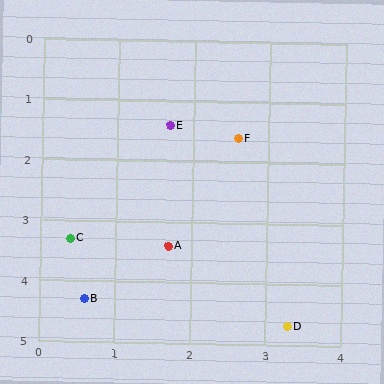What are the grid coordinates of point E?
Point E is at approximately (1.7, 1.4).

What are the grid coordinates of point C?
Point C is at approximately (0.4, 3.3).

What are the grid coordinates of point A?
Point A is at approximately (1.7, 3.4).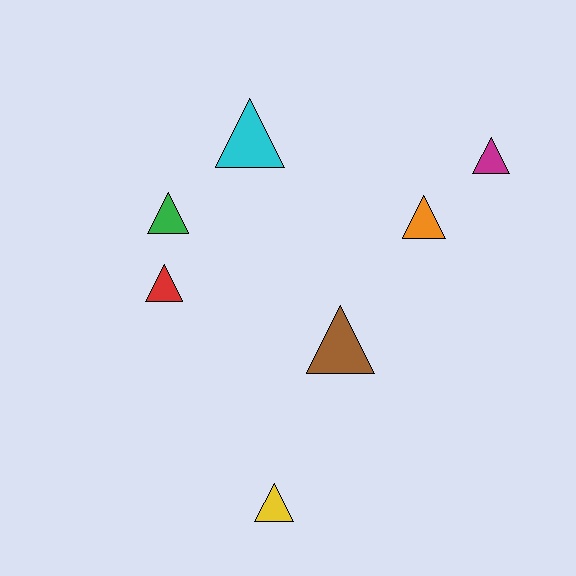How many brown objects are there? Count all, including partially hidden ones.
There is 1 brown object.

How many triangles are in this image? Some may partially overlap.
There are 7 triangles.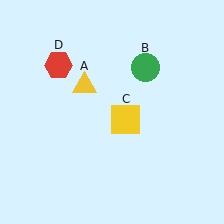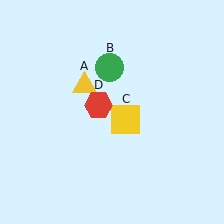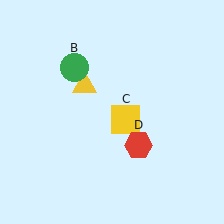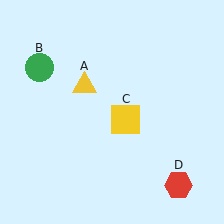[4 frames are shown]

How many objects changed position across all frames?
2 objects changed position: green circle (object B), red hexagon (object D).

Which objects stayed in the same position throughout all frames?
Yellow triangle (object A) and yellow square (object C) remained stationary.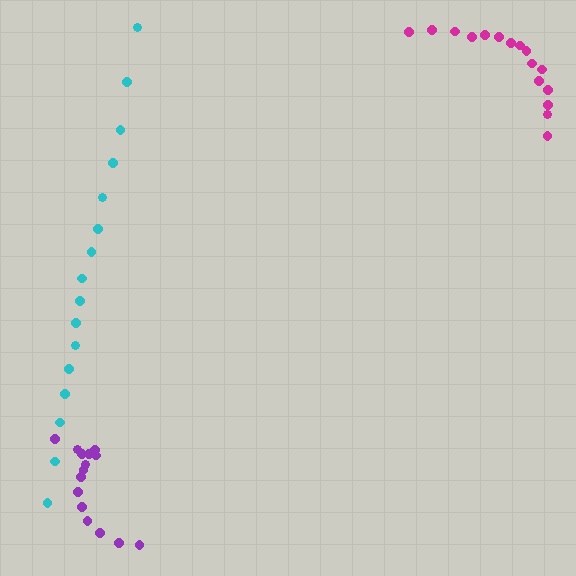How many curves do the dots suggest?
There are 3 distinct paths.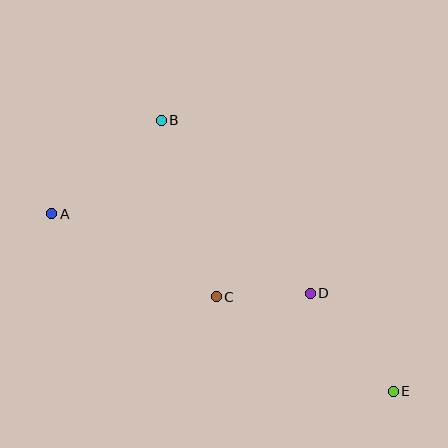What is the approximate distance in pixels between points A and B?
The distance between A and B is approximately 144 pixels.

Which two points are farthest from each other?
Points A and E are farthest from each other.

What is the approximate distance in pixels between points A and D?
The distance between A and D is approximately 270 pixels.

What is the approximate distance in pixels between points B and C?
The distance between B and C is approximately 185 pixels.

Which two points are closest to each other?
Points C and D are closest to each other.